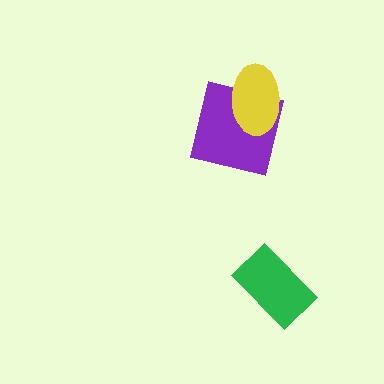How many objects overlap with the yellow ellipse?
1 object overlaps with the yellow ellipse.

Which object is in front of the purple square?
The yellow ellipse is in front of the purple square.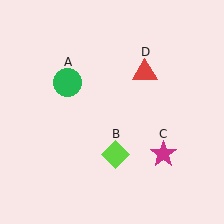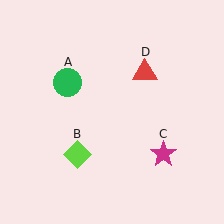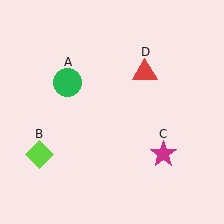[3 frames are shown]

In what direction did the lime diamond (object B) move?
The lime diamond (object B) moved left.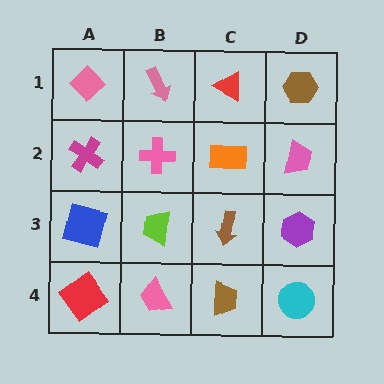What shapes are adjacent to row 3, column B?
A pink cross (row 2, column B), a pink trapezoid (row 4, column B), a blue square (row 3, column A), a brown arrow (row 3, column C).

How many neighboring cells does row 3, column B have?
4.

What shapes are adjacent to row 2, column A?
A pink diamond (row 1, column A), a blue square (row 3, column A), a pink cross (row 2, column B).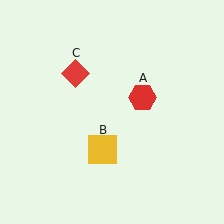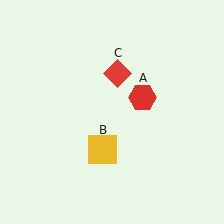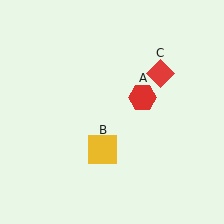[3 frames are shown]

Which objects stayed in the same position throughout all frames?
Red hexagon (object A) and yellow square (object B) remained stationary.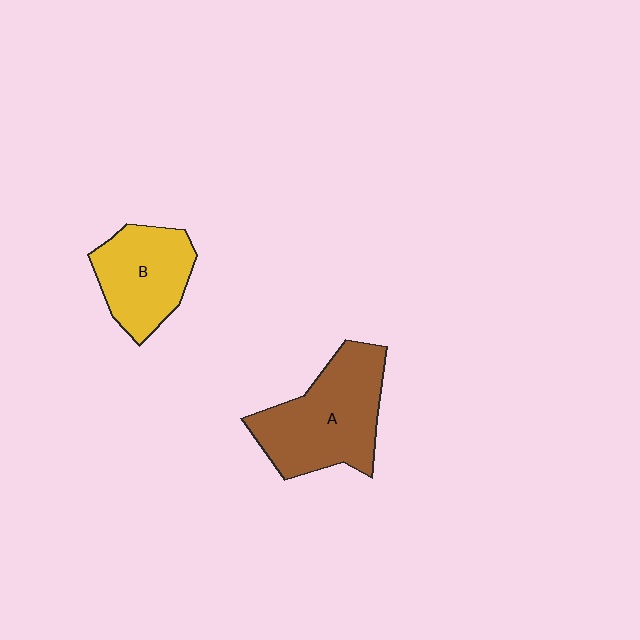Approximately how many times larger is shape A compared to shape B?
Approximately 1.4 times.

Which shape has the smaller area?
Shape B (yellow).